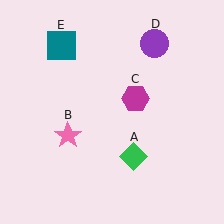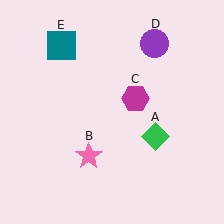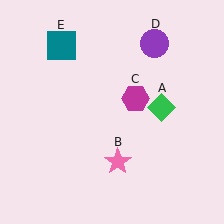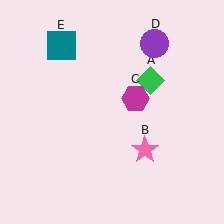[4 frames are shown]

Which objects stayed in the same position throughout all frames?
Magenta hexagon (object C) and purple circle (object D) and teal square (object E) remained stationary.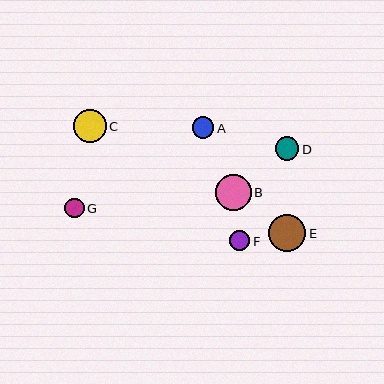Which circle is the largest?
Circle E is the largest with a size of approximately 37 pixels.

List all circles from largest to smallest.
From largest to smallest: E, B, C, D, A, F, G.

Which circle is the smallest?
Circle G is the smallest with a size of approximately 20 pixels.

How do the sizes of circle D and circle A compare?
Circle D and circle A are approximately the same size.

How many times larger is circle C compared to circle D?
Circle C is approximately 1.4 times the size of circle D.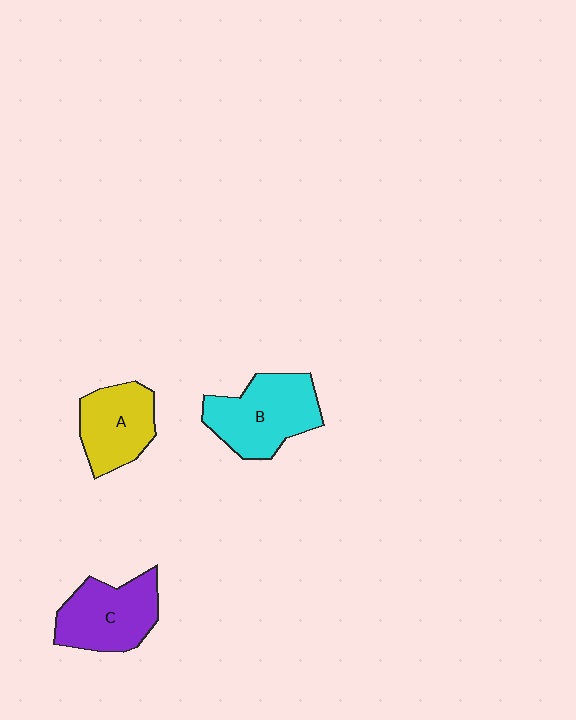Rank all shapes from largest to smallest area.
From largest to smallest: B (cyan), C (purple), A (yellow).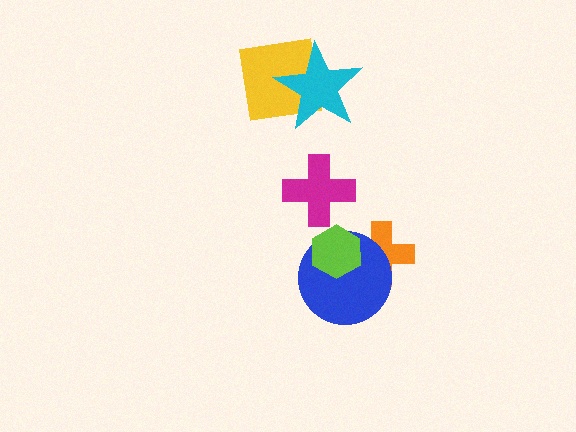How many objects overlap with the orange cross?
2 objects overlap with the orange cross.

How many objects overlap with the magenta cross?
0 objects overlap with the magenta cross.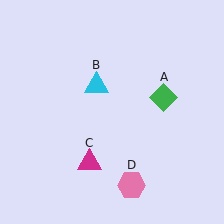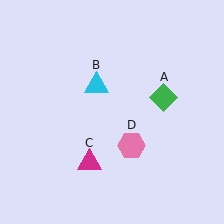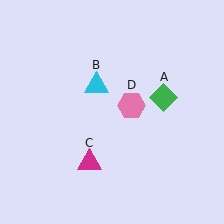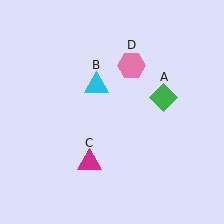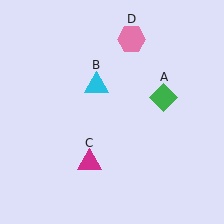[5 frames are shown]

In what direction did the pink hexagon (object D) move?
The pink hexagon (object D) moved up.